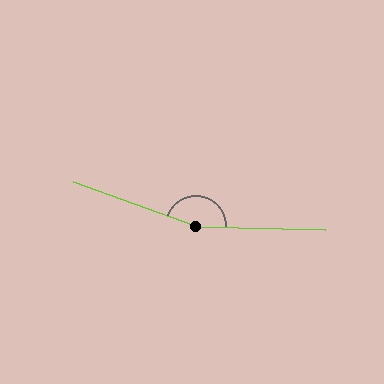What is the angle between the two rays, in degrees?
Approximately 162 degrees.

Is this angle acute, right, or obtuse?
It is obtuse.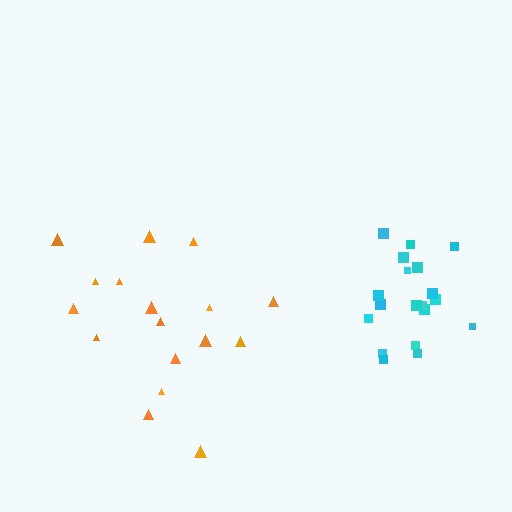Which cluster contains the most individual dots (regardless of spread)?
Cyan (19).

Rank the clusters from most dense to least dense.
cyan, orange.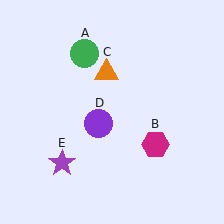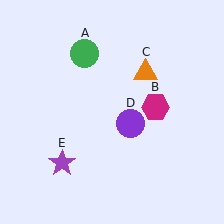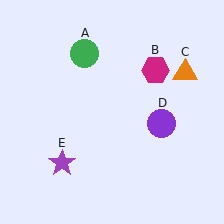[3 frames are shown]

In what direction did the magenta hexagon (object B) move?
The magenta hexagon (object B) moved up.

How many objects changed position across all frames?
3 objects changed position: magenta hexagon (object B), orange triangle (object C), purple circle (object D).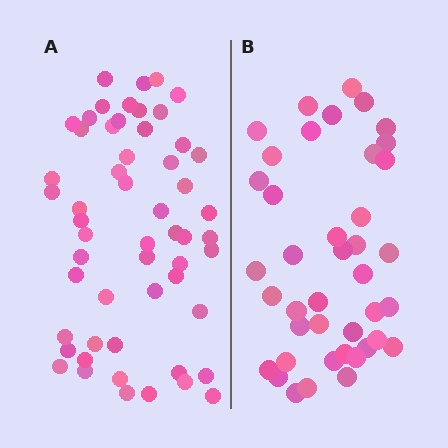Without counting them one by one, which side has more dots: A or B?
Region A (the left region) has more dots.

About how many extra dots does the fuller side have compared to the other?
Region A has approximately 15 more dots than region B.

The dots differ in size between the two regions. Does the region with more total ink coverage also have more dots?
No. Region B has more total ink coverage because its dots are larger, but region A actually contains more individual dots. Total area can be misleading — the number of items is what matters here.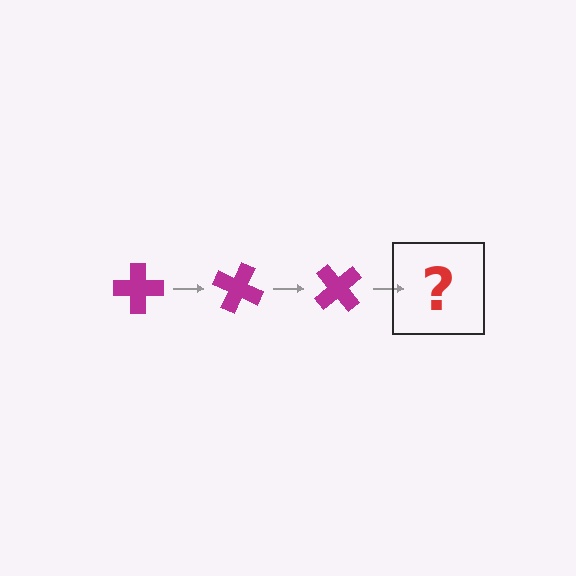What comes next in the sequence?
The next element should be a magenta cross rotated 75 degrees.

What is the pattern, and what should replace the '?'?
The pattern is that the cross rotates 25 degrees each step. The '?' should be a magenta cross rotated 75 degrees.